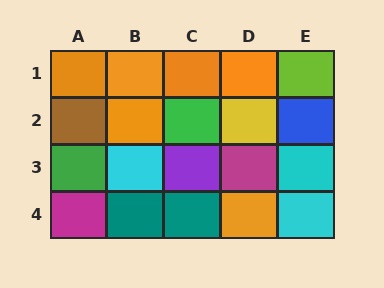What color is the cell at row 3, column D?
Magenta.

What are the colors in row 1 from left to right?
Orange, orange, orange, orange, lime.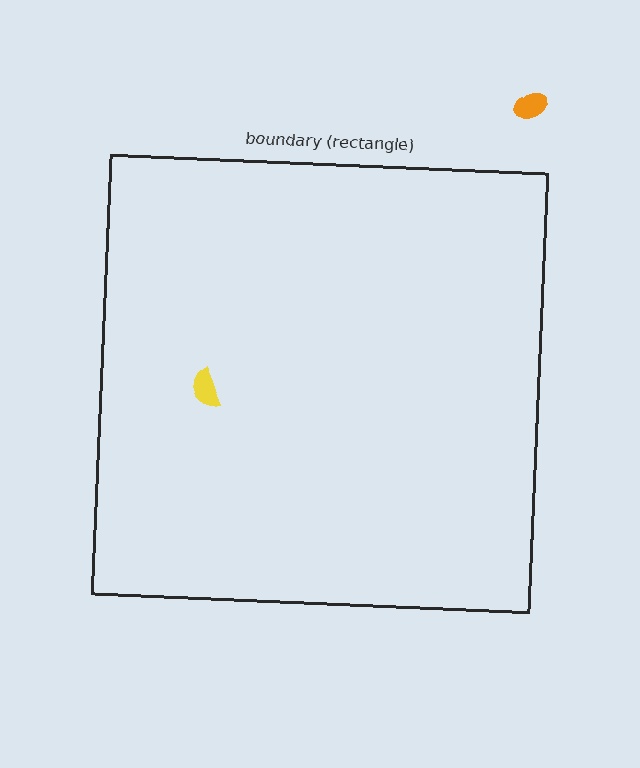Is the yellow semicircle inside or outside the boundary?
Inside.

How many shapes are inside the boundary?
1 inside, 1 outside.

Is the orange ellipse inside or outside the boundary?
Outside.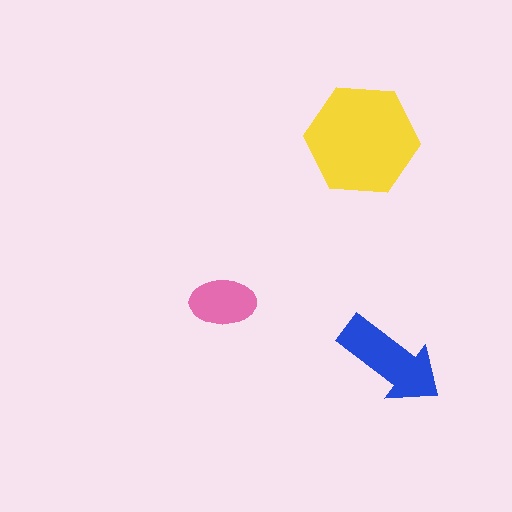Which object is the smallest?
The pink ellipse.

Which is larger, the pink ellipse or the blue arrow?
The blue arrow.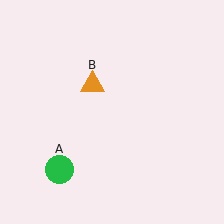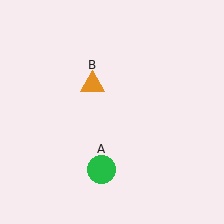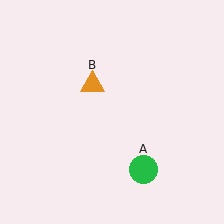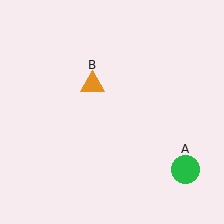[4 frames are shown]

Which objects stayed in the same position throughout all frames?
Orange triangle (object B) remained stationary.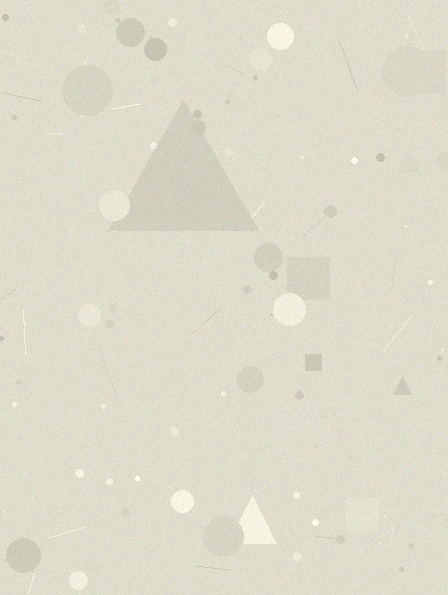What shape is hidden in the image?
A triangle is hidden in the image.